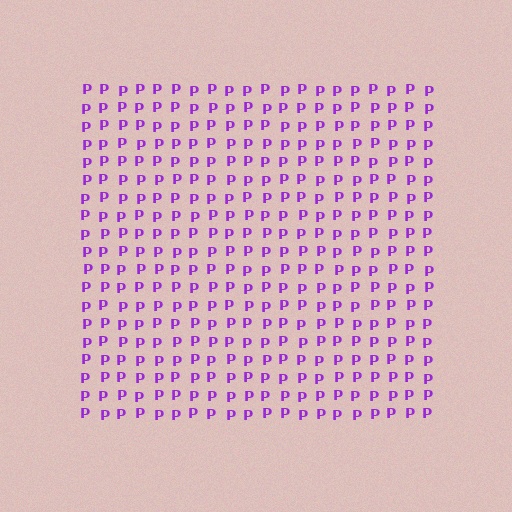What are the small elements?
The small elements are letter P's.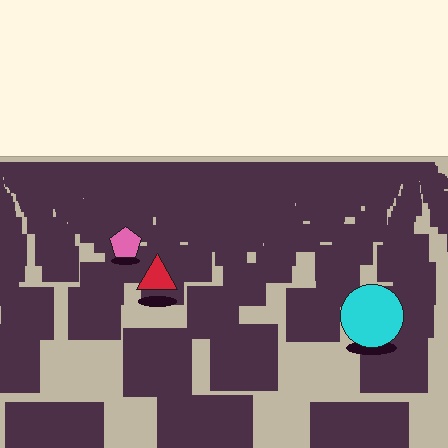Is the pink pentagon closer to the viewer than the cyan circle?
No. The cyan circle is closer — you can tell from the texture gradient: the ground texture is coarser near it.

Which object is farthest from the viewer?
The pink pentagon is farthest from the viewer. It appears smaller and the ground texture around it is denser.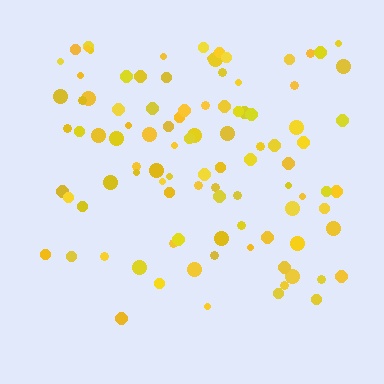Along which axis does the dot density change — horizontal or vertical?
Vertical.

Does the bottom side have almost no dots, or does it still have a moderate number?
Still a moderate number, just noticeably fewer than the top.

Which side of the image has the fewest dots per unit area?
The bottom.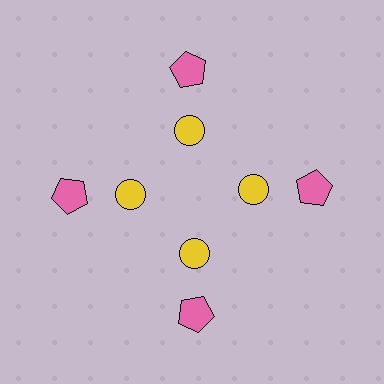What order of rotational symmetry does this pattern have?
This pattern has 4-fold rotational symmetry.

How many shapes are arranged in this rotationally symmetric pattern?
There are 8 shapes, arranged in 4 groups of 2.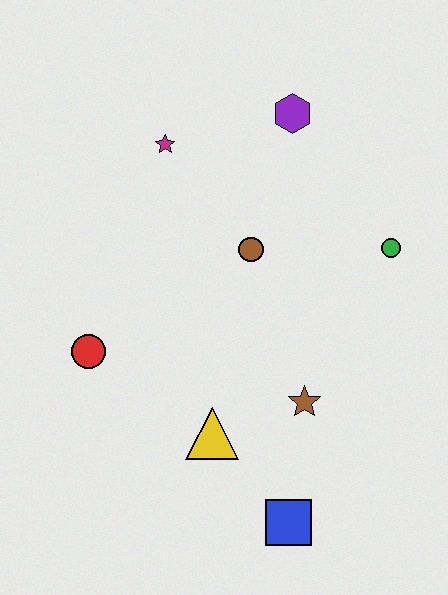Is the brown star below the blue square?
No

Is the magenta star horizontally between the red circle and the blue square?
Yes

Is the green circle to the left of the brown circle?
No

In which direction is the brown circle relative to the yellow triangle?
The brown circle is above the yellow triangle.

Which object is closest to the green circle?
The brown circle is closest to the green circle.